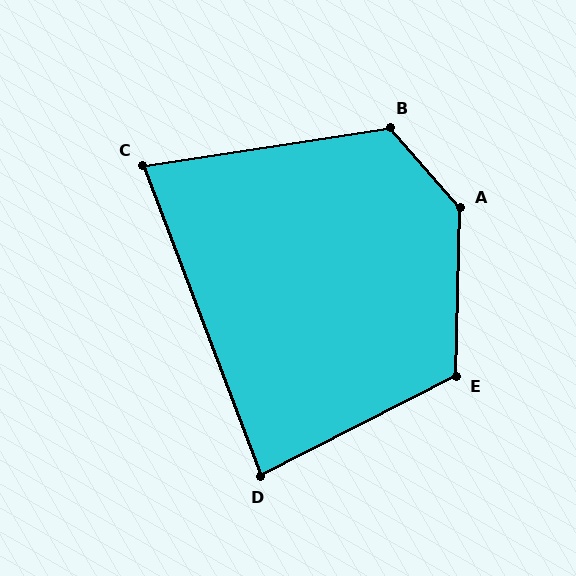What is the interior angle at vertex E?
Approximately 118 degrees (obtuse).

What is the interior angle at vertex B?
Approximately 123 degrees (obtuse).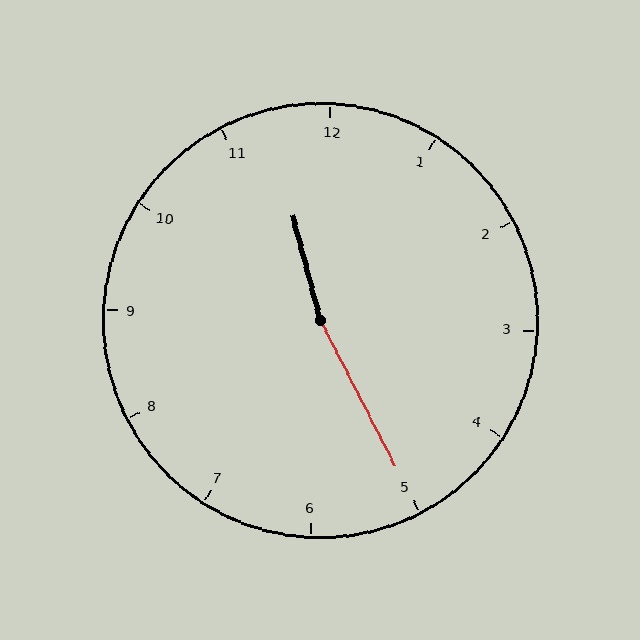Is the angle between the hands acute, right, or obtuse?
It is obtuse.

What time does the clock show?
11:25.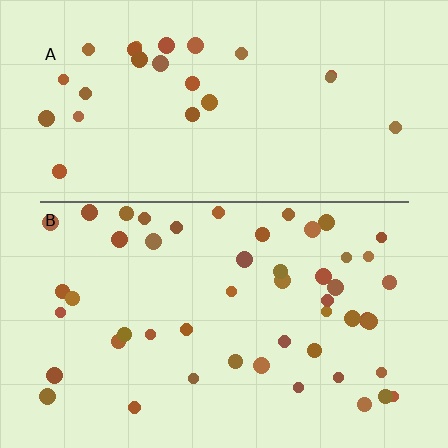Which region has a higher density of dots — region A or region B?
B (the bottom).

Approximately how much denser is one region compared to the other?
Approximately 2.0× — region B over region A.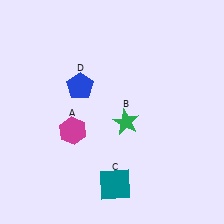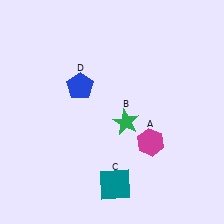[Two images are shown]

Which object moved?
The magenta hexagon (A) moved right.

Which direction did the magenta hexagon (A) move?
The magenta hexagon (A) moved right.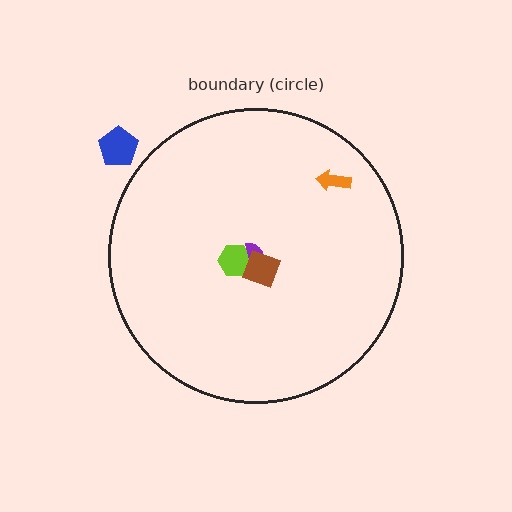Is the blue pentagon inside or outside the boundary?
Outside.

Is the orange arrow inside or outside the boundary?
Inside.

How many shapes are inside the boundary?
4 inside, 1 outside.